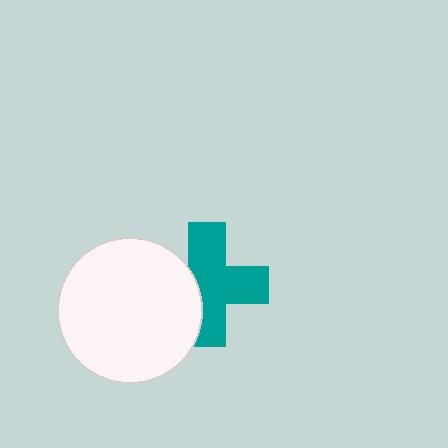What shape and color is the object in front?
The object in front is a white circle.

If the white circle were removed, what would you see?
You would see the complete teal cross.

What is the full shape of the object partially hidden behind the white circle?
The partially hidden object is a teal cross.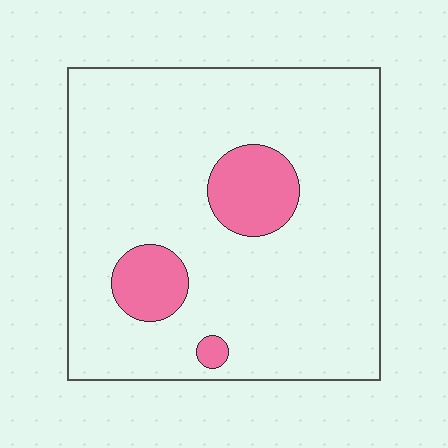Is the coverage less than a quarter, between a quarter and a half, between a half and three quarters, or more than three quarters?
Less than a quarter.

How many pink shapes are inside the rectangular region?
3.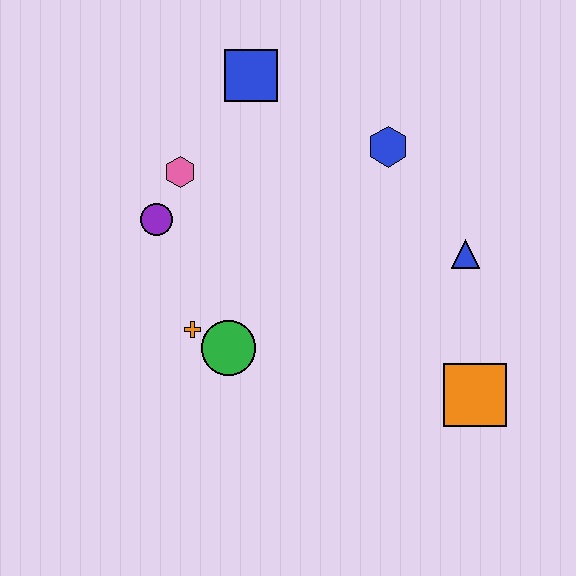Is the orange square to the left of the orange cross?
No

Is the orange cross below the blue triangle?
Yes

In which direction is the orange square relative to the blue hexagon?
The orange square is below the blue hexagon.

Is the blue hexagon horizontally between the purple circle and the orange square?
Yes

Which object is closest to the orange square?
The blue triangle is closest to the orange square.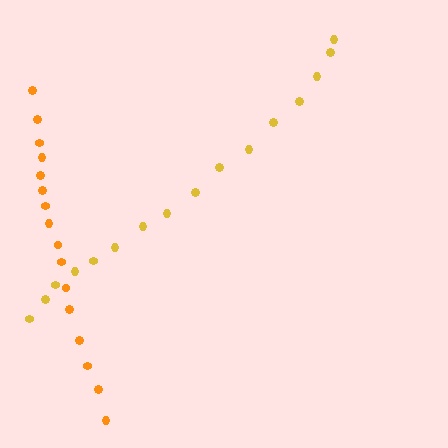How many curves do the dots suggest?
There are 2 distinct paths.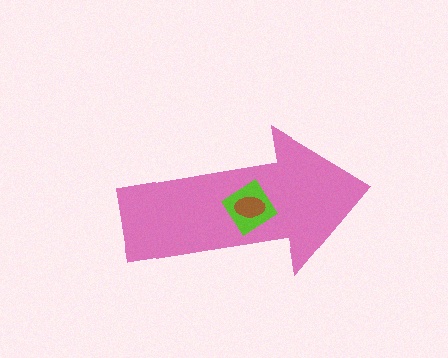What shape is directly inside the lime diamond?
The brown ellipse.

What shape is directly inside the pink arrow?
The lime diamond.